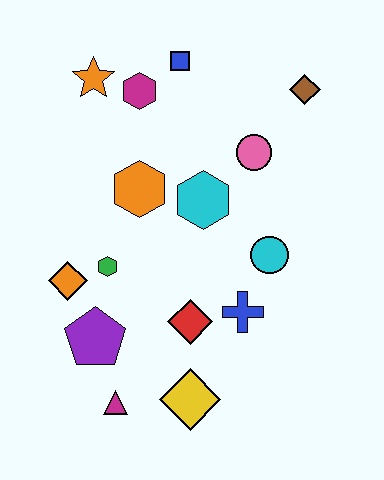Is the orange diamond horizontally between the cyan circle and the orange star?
No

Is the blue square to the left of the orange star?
No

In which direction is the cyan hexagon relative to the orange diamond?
The cyan hexagon is to the right of the orange diamond.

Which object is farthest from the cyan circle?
The orange star is farthest from the cyan circle.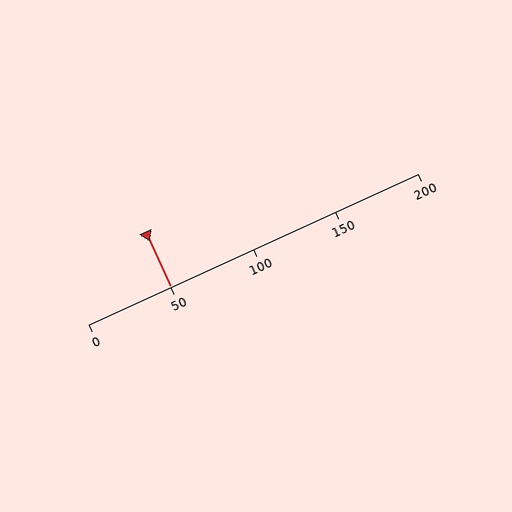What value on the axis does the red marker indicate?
The marker indicates approximately 50.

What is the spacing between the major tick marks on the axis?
The major ticks are spaced 50 apart.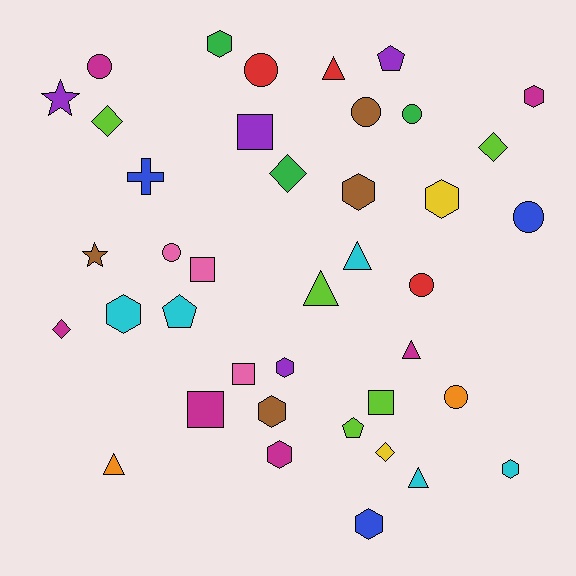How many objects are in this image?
There are 40 objects.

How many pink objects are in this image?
There are 3 pink objects.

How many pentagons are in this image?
There are 3 pentagons.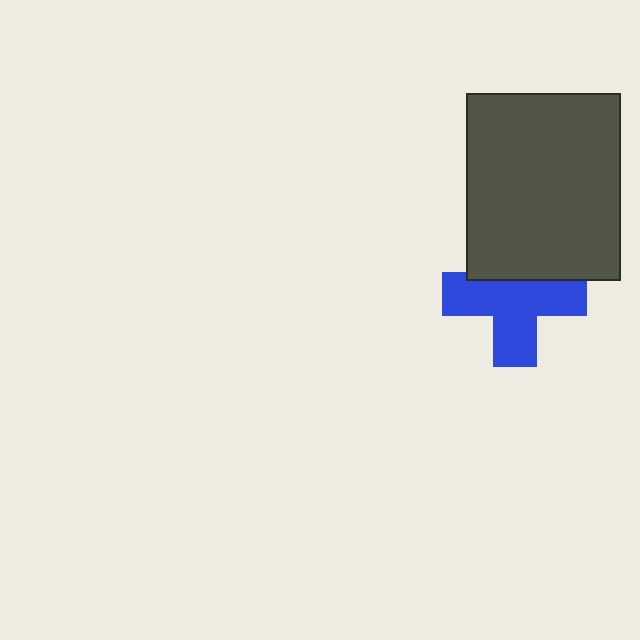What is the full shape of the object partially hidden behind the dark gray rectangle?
The partially hidden object is a blue cross.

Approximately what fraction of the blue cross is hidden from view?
Roughly 31% of the blue cross is hidden behind the dark gray rectangle.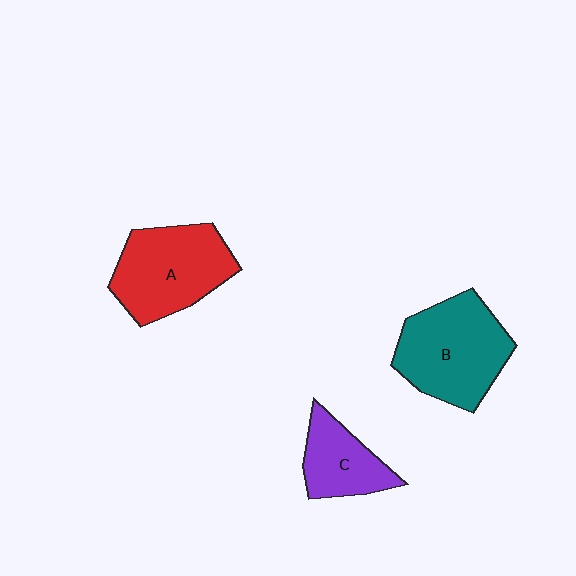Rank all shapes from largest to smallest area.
From largest to smallest: B (teal), A (red), C (purple).